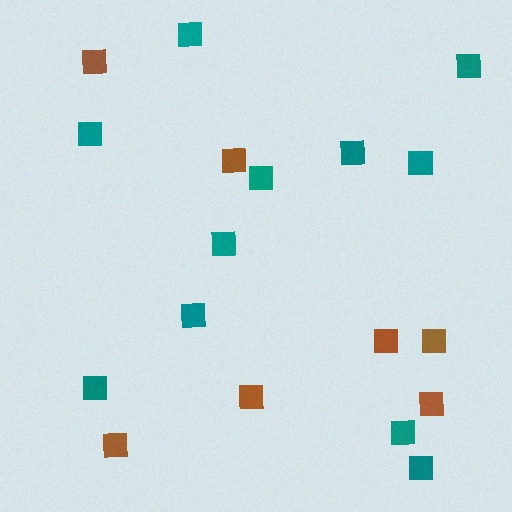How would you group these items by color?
There are 2 groups: one group of brown squares (7) and one group of teal squares (11).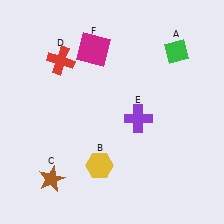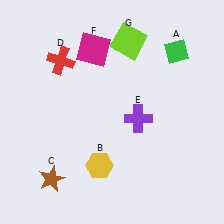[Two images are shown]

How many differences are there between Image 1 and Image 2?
There is 1 difference between the two images.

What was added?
A lime square (G) was added in Image 2.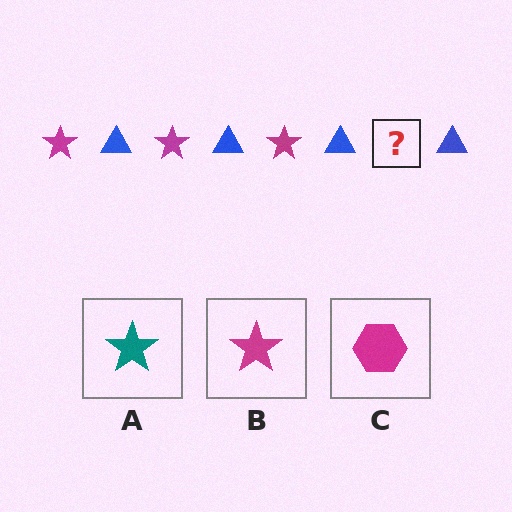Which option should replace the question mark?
Option B.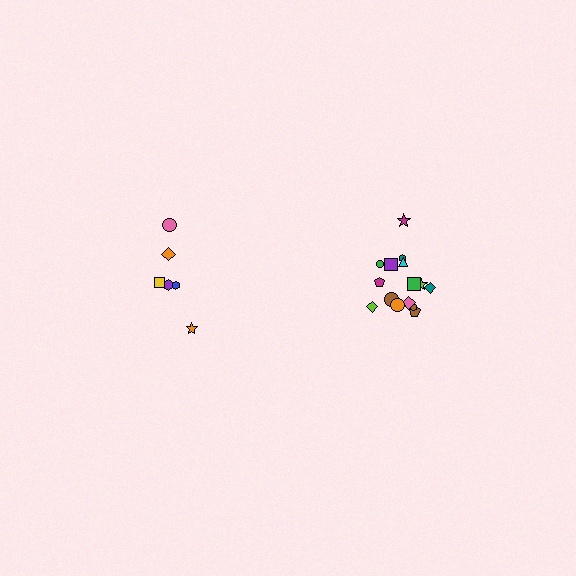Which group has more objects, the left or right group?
The right group.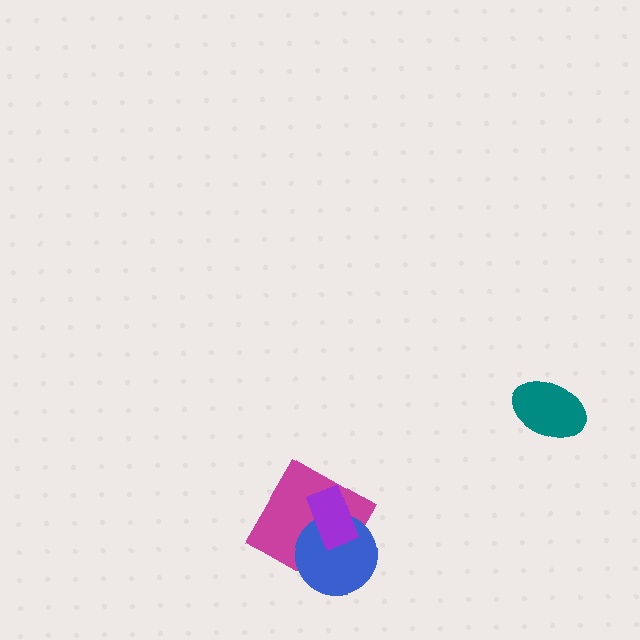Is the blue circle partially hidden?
Yes, it is partially covered by another shape.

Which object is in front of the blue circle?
The purple rectangle is in front of the blue circle.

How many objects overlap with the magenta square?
2 objects overlap with the magenta square.